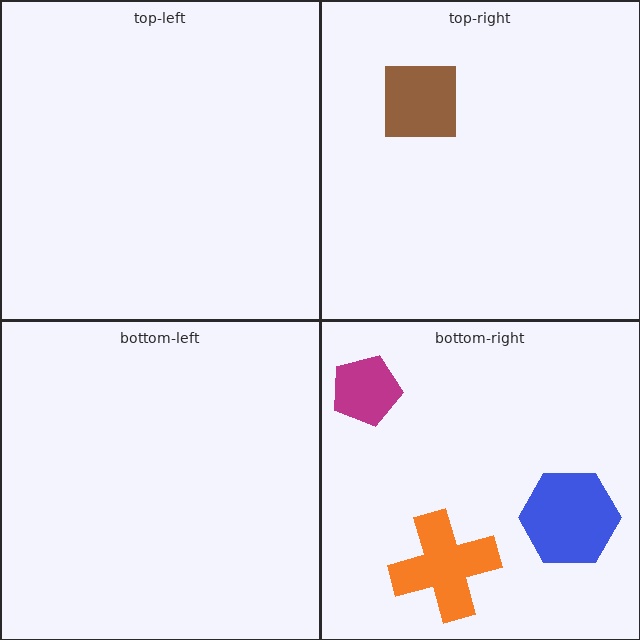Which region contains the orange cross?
The bottom-right region.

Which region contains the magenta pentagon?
The bottom-right region.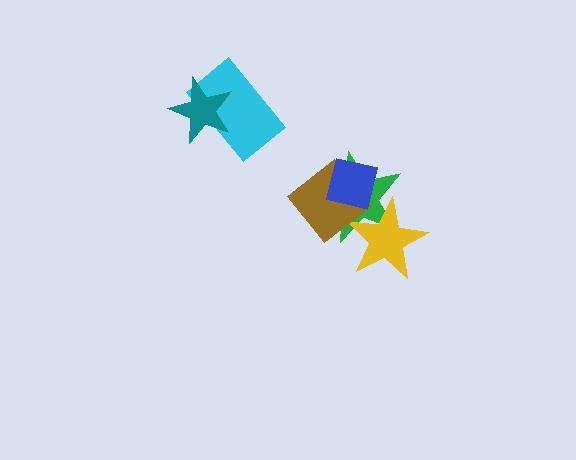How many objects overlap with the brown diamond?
2 objects overlap with the brown diamond.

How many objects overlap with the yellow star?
1 object overlaps with the yellow star.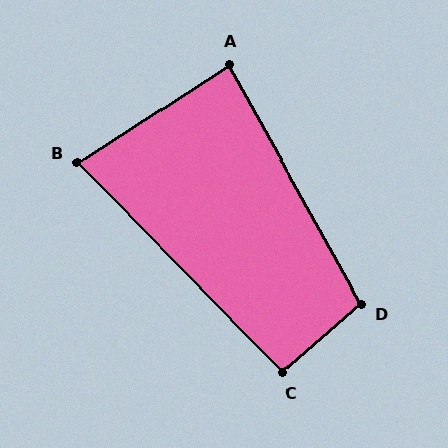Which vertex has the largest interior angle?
D, at approximately 102 degrees.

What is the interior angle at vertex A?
Approximately 86 degrees (approximately right).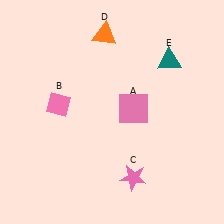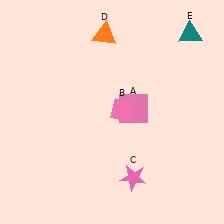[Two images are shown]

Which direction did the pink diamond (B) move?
The pink diamond (B) moved right.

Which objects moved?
The objects that moved are: the pink diamond (B), the teal triangle (E).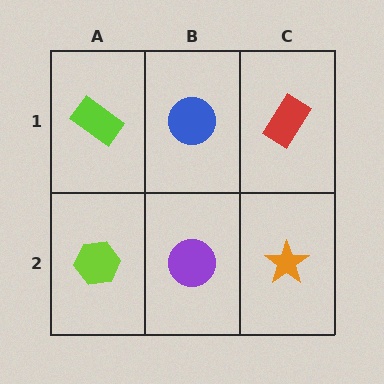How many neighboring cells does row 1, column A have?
2.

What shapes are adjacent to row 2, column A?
A lime rectangle (row 1, column A), a purple circle (row 2, column B).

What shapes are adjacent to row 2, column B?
A blue circle (row 1, column B), a lime hexagon (row 2, column A), an orange star (row 2, column C).